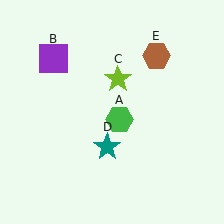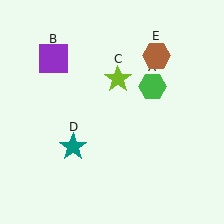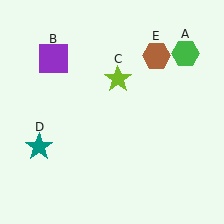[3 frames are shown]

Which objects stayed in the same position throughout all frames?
Purple square (object B) and lime star (object C) and brown hexagon (object E) remained stationary.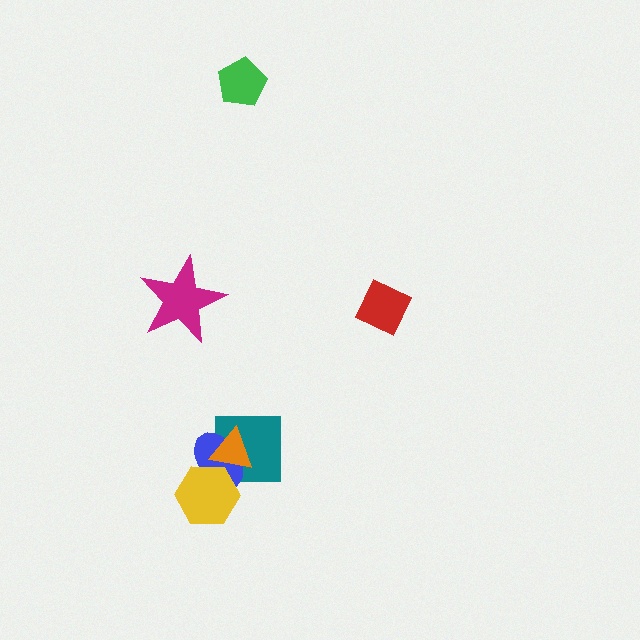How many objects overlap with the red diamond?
0 objects overlap with the red diamond.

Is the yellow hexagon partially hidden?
Yes, it is partially covered by another shape.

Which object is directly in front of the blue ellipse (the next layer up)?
The yellow hexagon is directly in front of the blue ellipse.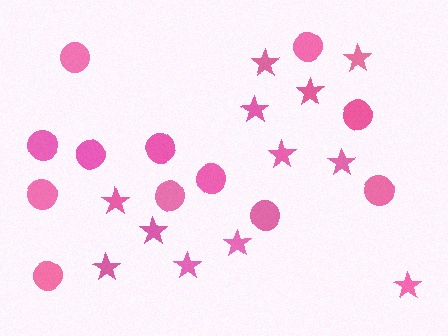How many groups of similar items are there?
There are 2 groups: one group of stars (12) and one group of circles (12).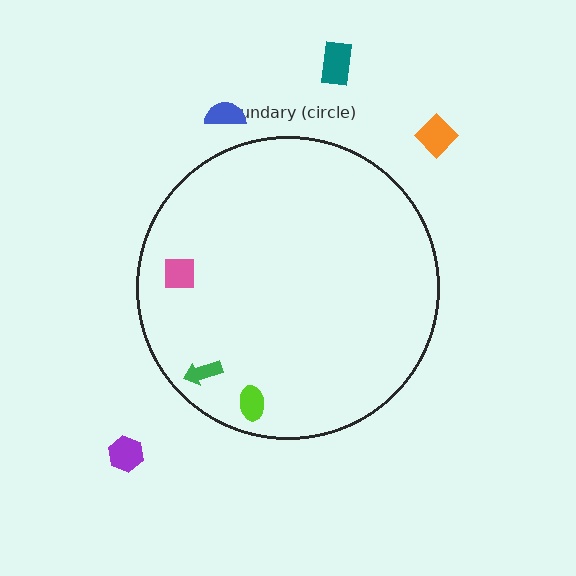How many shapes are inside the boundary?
3 inside, 4 outside.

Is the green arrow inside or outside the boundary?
Inside.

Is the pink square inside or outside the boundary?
Inside.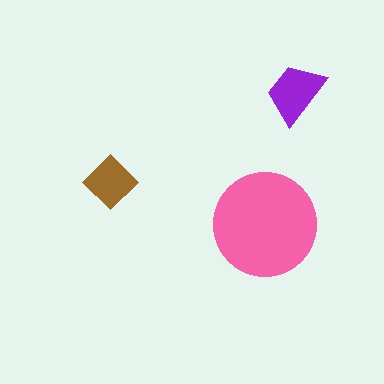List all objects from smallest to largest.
The brown diamond, the purple trapezoid, the pink circle.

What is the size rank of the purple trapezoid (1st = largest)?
2nd.